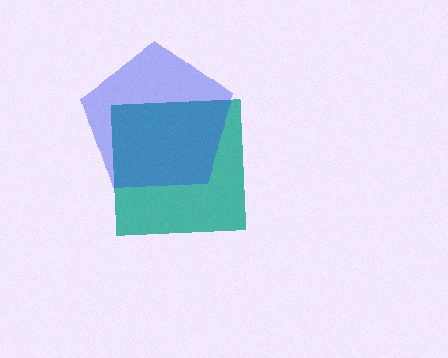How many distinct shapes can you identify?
There are 2 distinct shapes: a teal square, a blue pentagon.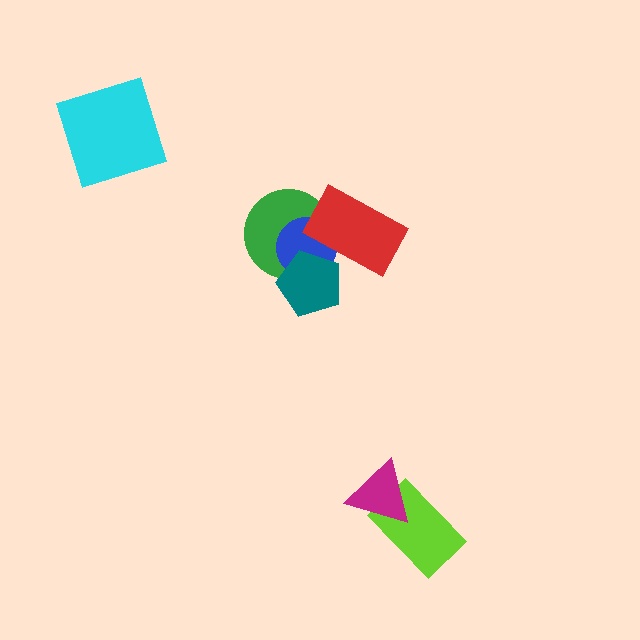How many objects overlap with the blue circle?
3 objects overlap with the blue circle.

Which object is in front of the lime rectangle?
The magenta triangle is in front of the lime rectangle.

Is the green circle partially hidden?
Yes, it is partially covered by another shape.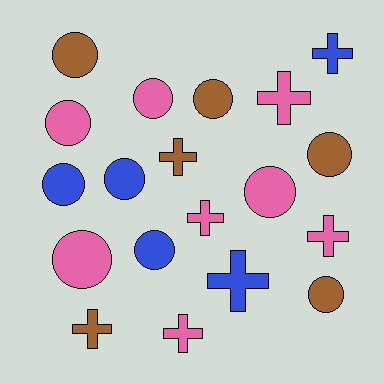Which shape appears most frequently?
Circle, with 11 objects.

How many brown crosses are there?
There are 2 brown crosses.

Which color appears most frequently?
Pink, with 8 objects.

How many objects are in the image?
There are 19 objects.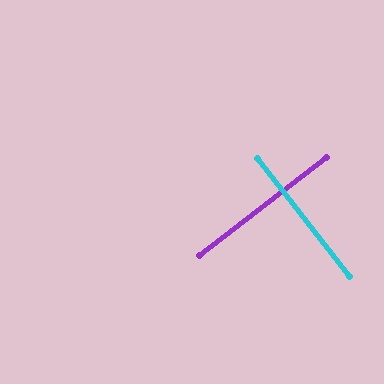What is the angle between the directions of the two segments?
Approximately 90 degrees.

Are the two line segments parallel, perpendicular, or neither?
Perpendicular — they meet at approximately 90°.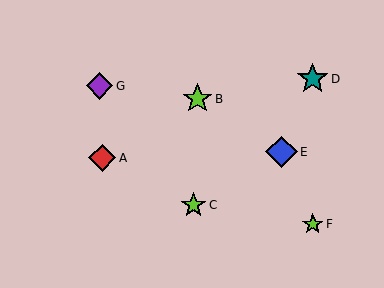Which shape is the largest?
The blue diamond (labeled E) is the largest.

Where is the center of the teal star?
The center of the teal star is at (313, 79).